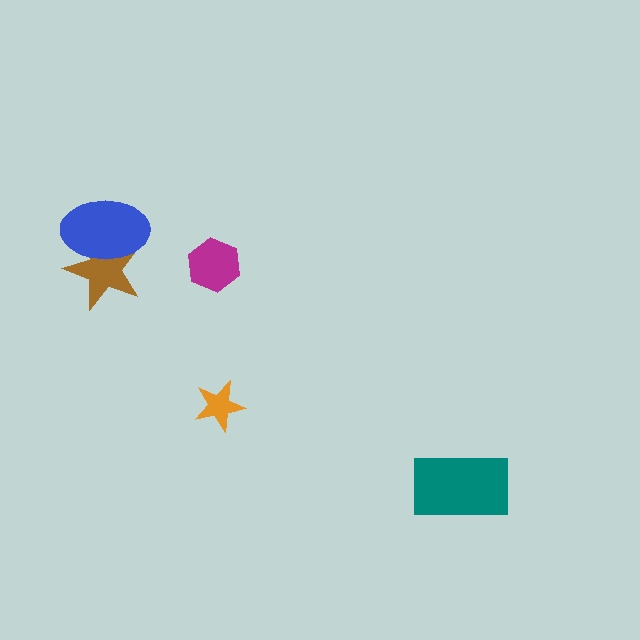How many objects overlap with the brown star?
1 object overlaps with the brown star.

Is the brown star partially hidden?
Yes, it is partially covered by another shape.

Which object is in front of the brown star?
The blue ellipse is in front of the brown star.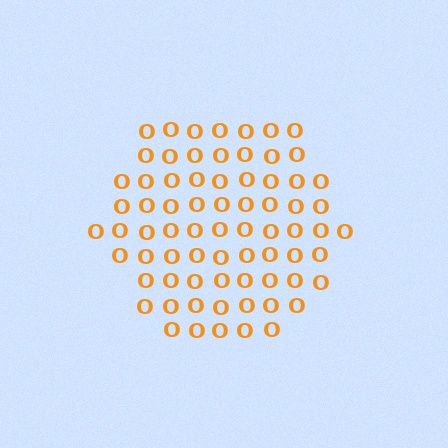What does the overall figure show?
The overall figure shows a hexagon.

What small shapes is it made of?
It is made of small letter O's.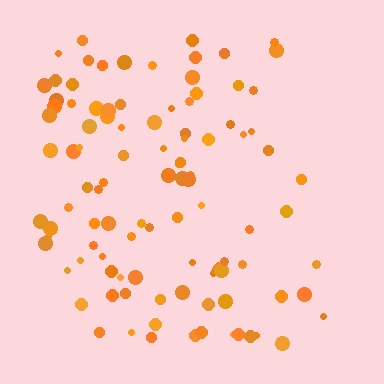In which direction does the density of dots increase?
From right to left, with the left side densest.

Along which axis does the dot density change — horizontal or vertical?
Horizontal.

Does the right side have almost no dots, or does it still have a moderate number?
Still a moderate number, just noticeably fewer than the left.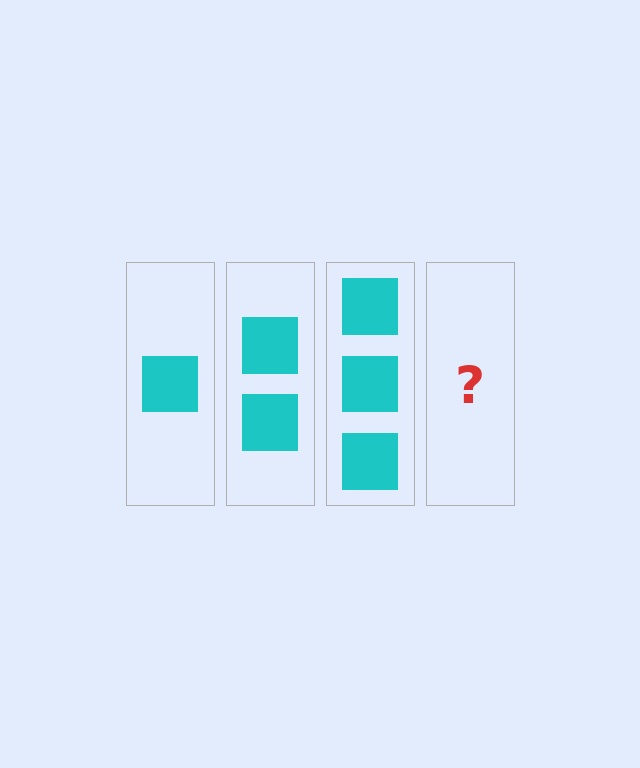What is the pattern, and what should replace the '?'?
The pattern is that each step adds one more square. The '?' should be 4 squares.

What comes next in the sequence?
The next element should be 4 squares.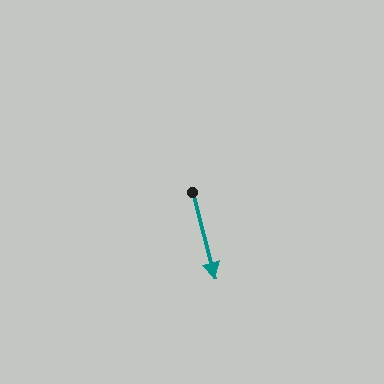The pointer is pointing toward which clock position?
Roughly 6 o'clock.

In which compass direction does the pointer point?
South.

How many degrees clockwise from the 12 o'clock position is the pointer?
Approximately 165 degrees.